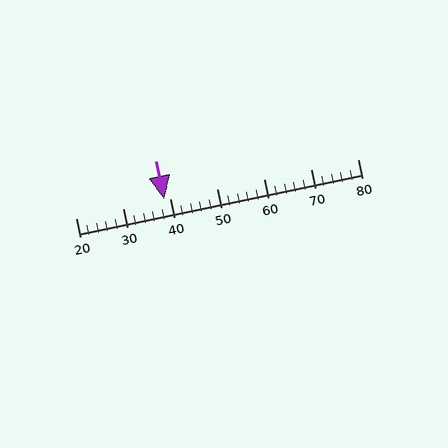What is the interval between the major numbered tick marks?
The major tick marks are spaced 10 units apart.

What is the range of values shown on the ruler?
The ruler shows values from 20 to 80.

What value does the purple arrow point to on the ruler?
The purple arrow points to approximately 39.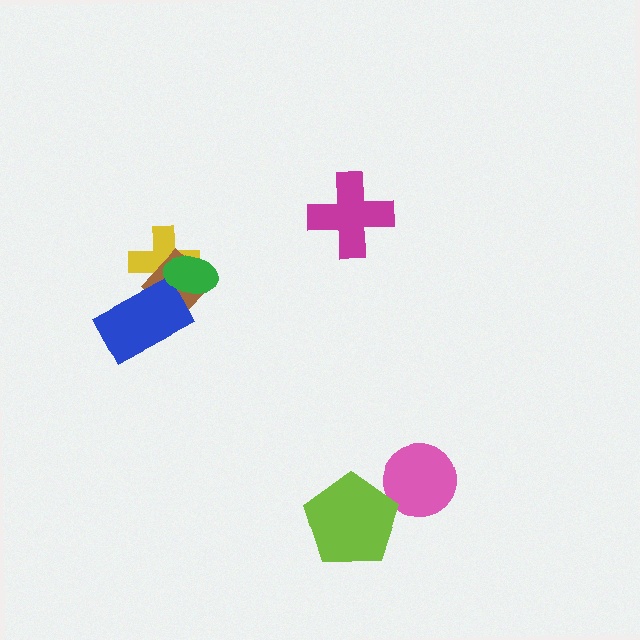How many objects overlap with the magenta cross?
0 objects overlap with the magenta cross.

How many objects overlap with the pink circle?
0 objects overlap with the pink circle.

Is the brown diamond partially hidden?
Yes, it is partially covered by another shape.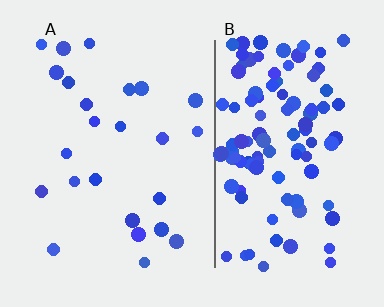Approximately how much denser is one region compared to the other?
Approximately 4.4× — region B over region A.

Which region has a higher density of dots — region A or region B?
B (the right).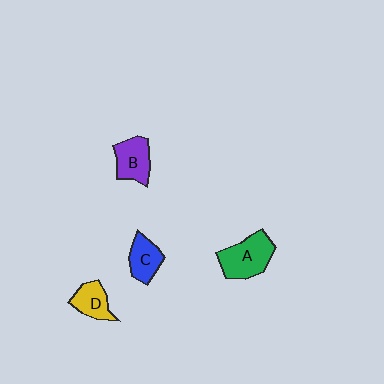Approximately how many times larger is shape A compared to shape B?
Approximately 1.4 times.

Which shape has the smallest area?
Shape D (yellow).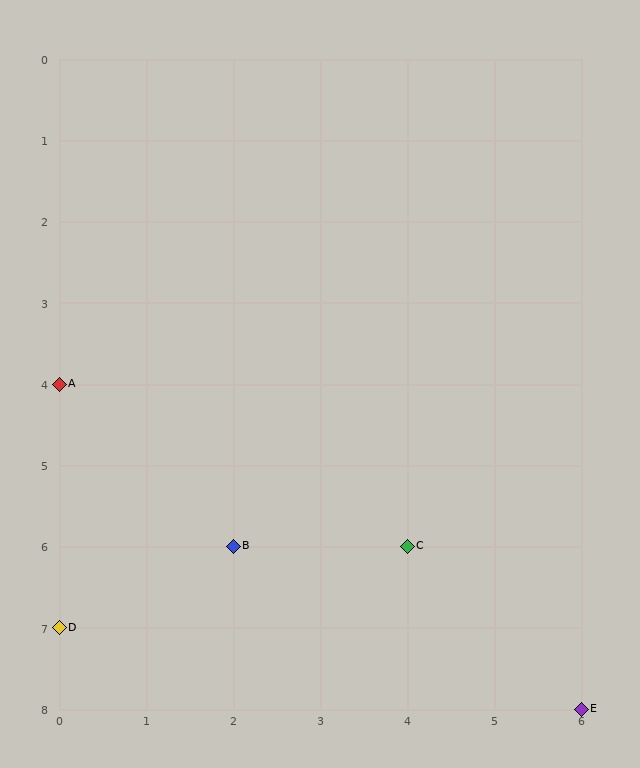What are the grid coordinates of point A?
Point A is at grid coordinates (0, 4).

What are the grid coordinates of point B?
Point B is at grid coordinates (2, 6).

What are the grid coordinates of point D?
Point D is at grid coordinates (0, 7).